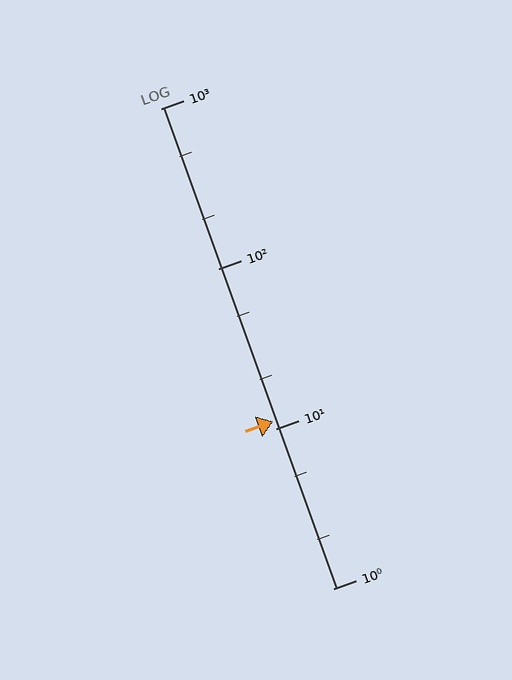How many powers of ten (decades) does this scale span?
The scale spans 3 decades, from 1 to 1000.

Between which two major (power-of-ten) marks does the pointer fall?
The pointer is between 10 and 100.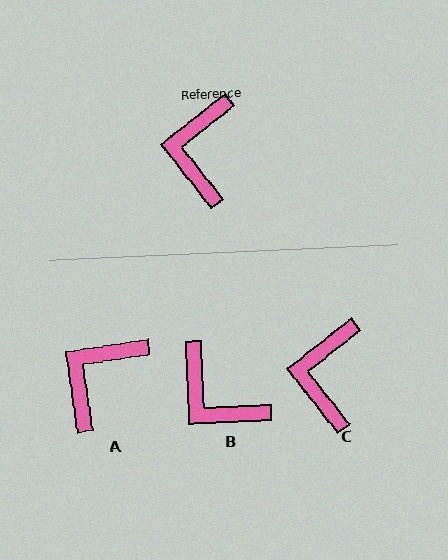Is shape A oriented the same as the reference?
No, it is off by about 30 degrees.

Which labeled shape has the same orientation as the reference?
C.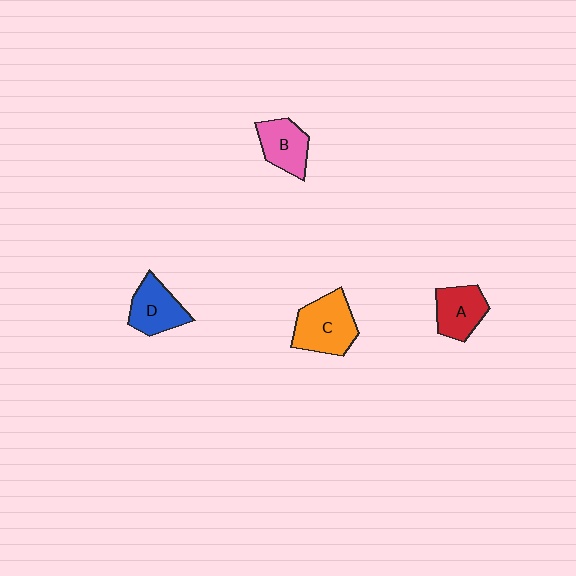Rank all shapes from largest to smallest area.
From largest to smallest: C (orange), D (blue), A (red), B (pink).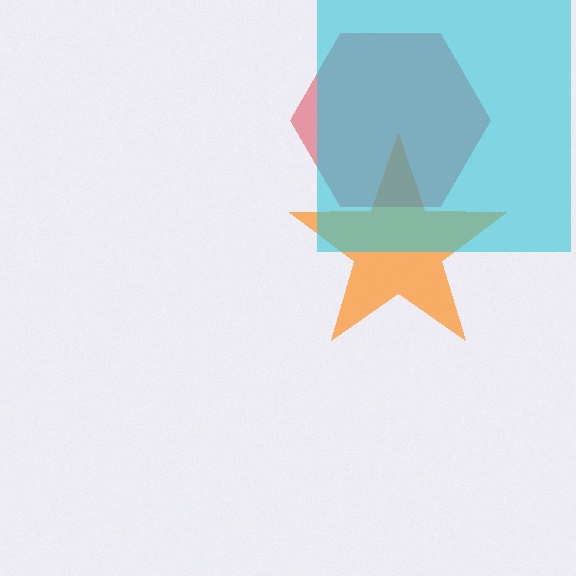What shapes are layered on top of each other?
The layered shapes are: an orange star, a red hexagon, a cyan square.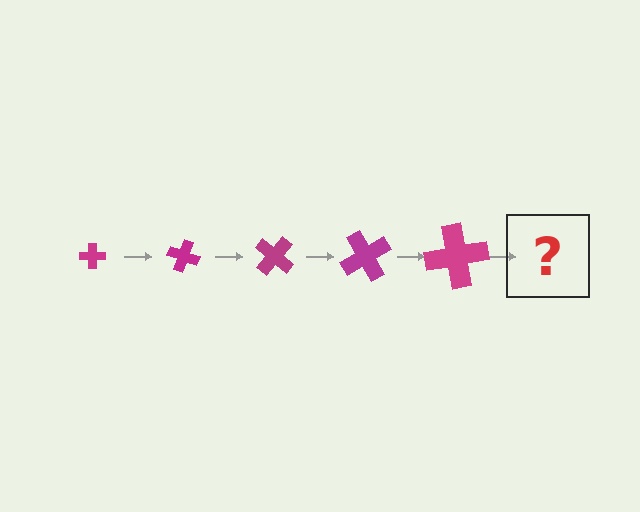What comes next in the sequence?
The next element should be a cross, larger than the previous one and rotated 100 degrees from the start.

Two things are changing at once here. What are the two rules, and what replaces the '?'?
The two rules are that the cross grows larger each step and it rotates 20 degrees each step. The '?' should be a cross, larger than the previous one and rotated 100 degrees from the start.